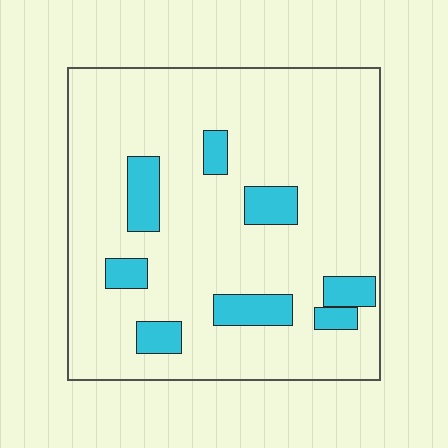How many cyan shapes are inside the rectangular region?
8.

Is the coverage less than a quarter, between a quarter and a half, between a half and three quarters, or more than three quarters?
Less than a quarter.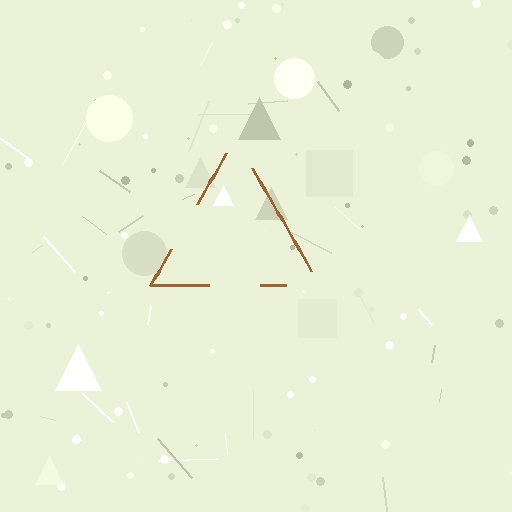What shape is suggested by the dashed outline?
The dashed outline suggests a triangle.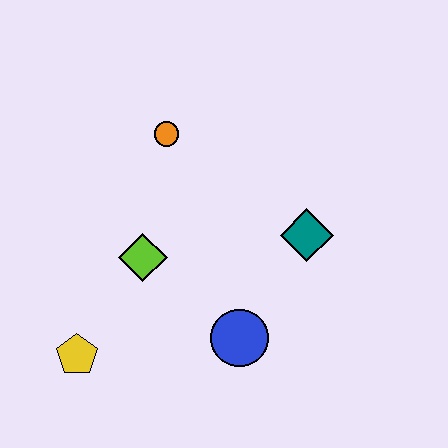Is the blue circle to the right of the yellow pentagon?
Yes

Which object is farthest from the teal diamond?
The yellow pentagon is farthest from the teal diamond.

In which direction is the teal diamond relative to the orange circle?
The teal diamond is to the right of the orange circle.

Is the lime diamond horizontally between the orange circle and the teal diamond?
No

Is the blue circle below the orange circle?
Yes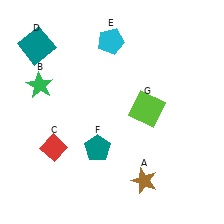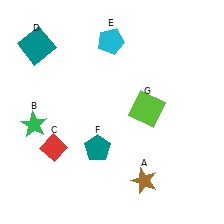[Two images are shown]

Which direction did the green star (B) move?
The green star (B) moved down.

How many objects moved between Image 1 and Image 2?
1 object moved between the two images.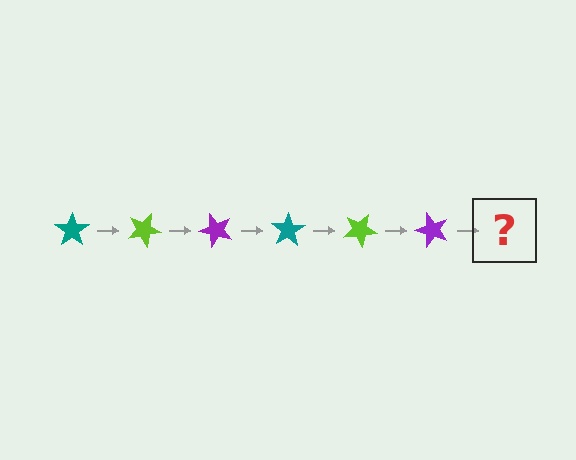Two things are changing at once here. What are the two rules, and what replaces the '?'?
The two rules are that it rotates 25 degrees each step and the color cycles through teal, lime, and purple. The '?' should be a teal star, rotated 150 degrees from the start.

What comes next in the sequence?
The next element should be a teal star, rotated 150 degrees from the start.